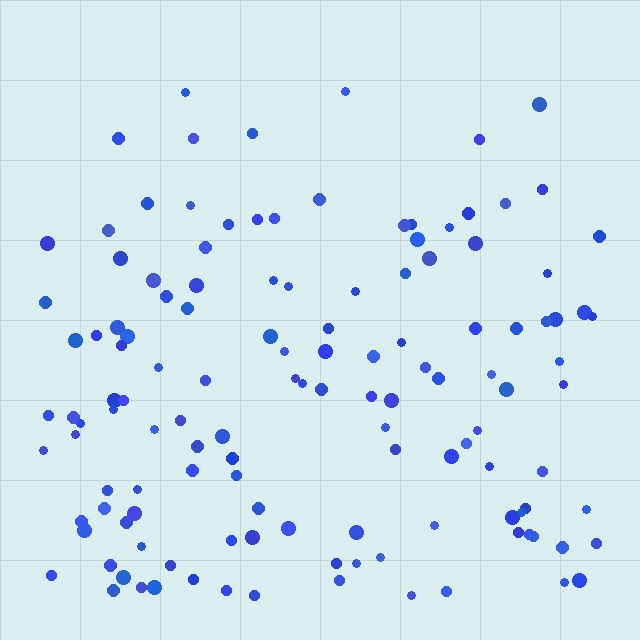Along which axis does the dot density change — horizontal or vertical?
Vertical.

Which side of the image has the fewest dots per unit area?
The top.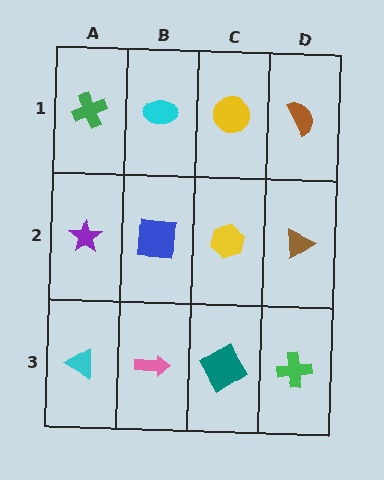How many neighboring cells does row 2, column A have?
3.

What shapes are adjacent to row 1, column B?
A blue square (row 2, column B), a green cross (row 1, column A), a yellow circle (row 1, column C).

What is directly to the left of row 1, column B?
A green cross.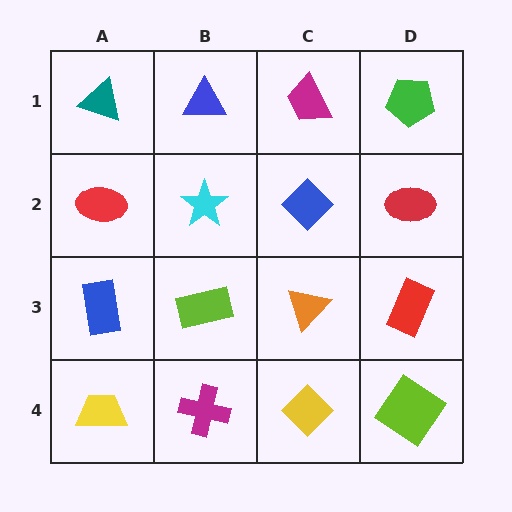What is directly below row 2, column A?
A blue rectangle.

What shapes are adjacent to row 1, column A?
A red ellipse (row 2, column A), a blue triangle (row 1, column B).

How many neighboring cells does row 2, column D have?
3.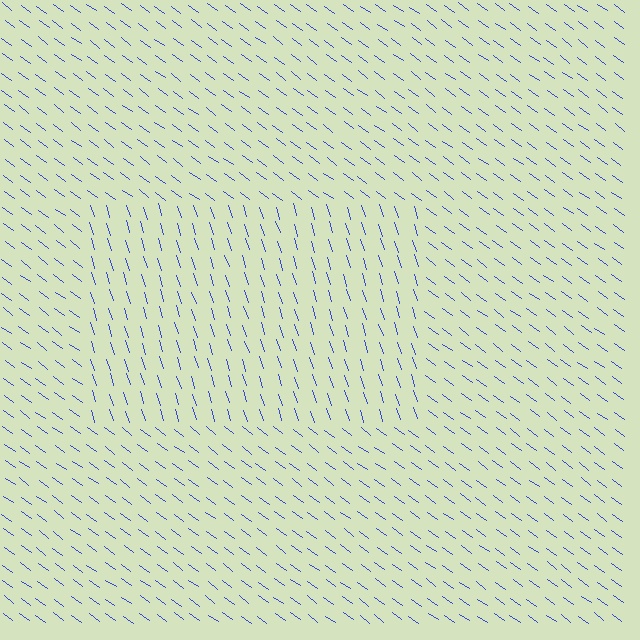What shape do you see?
I see a rectangle.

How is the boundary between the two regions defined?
The boundary is defined purely by a change in line orientation (approximately 36 degrees difference). All lines are the same color and thickness.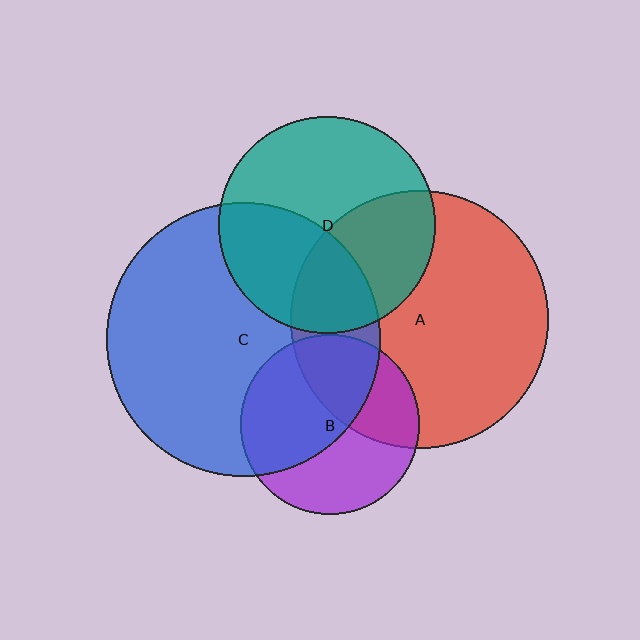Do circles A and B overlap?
Yes.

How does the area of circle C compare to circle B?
Approximately 2.3 times.